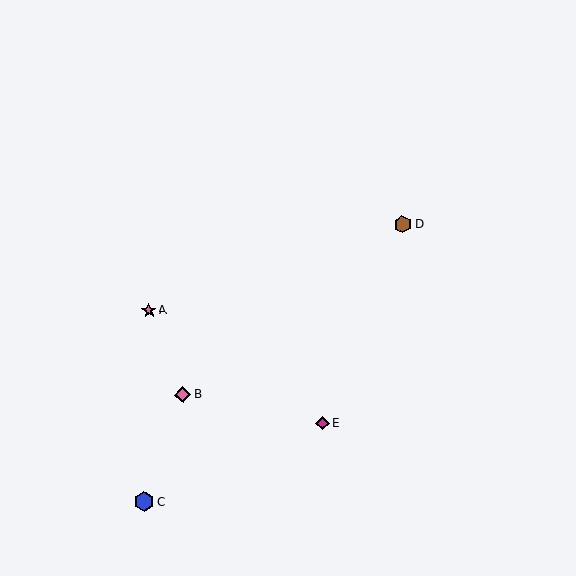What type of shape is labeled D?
Shape D is a brown hexagon.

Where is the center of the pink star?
The center of the pink star is at (149, 310).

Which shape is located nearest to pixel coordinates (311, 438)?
The magenta diamond (labeled E) at (323, 423) is nearest to that location.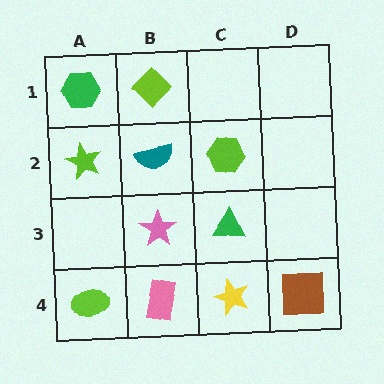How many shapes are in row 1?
2 shapes.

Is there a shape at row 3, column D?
No, that cell is empty.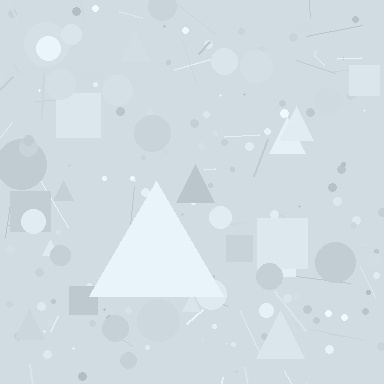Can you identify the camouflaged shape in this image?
The camouflaged shape is a triangle.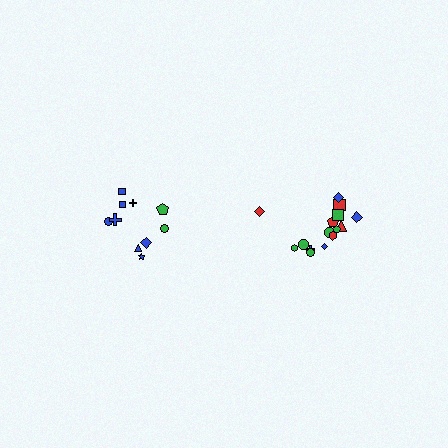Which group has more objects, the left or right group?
The right group.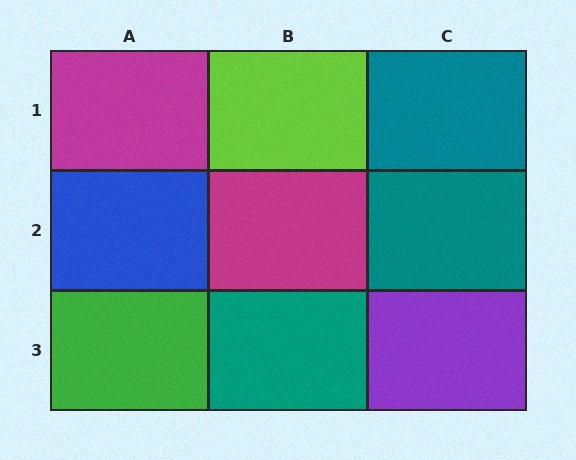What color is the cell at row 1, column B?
Lime.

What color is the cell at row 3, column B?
Teal.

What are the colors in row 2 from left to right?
Blue, magenta, teal.